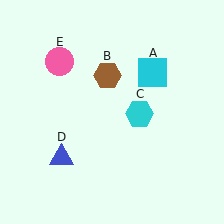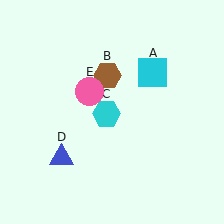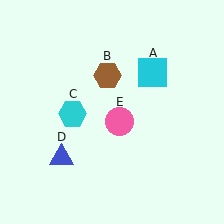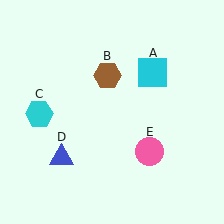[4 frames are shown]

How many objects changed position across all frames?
2 objects changed position: cyan hexagon (object C), pink circle (object E).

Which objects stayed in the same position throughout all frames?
Cyan square (object A) and brown hexagon (object B) and blue triangle (object D) remained stationary.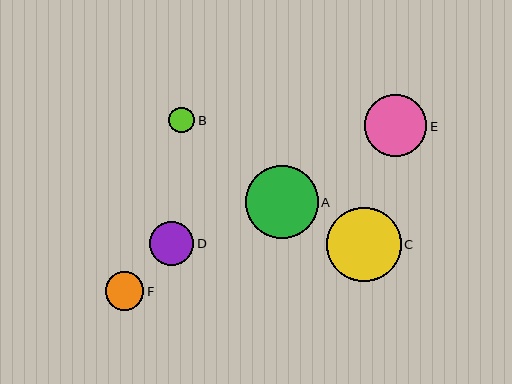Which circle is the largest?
Circle C is the largest with a size of approximately 74 pixels.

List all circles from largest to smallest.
From largest to smallest: C, A, E, D, F, B.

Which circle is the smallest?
Circle B is the smallest with a size of approximately 26 pixels.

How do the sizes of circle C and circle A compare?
Circle C and circle A are approximately the same size.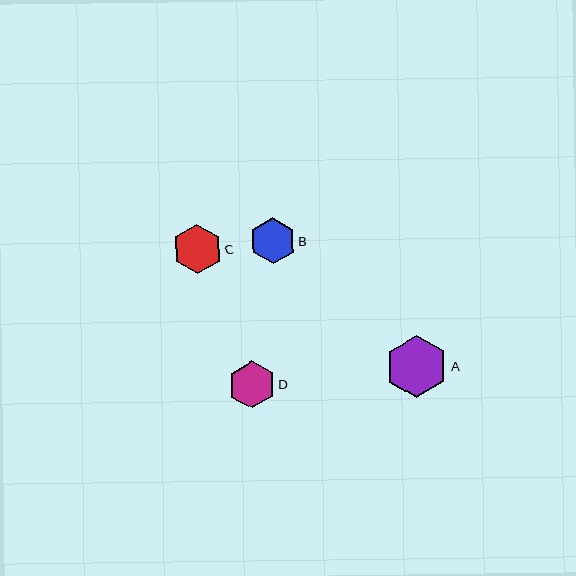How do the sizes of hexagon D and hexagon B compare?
Hexagon D and hexagon B are approximately the same size.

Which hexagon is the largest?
Hexagon A is the largest with a size of approximately 62 pixels.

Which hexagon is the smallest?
Hexagon B is the smallest with a size of approximately 46 pixels.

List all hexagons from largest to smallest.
From largest to smallest: A, C, D, B.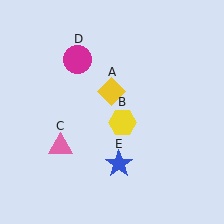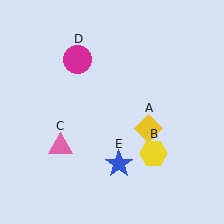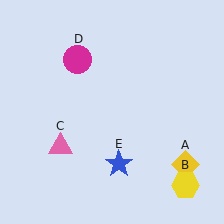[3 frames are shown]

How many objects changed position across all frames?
2 objects changed position: yellow diamond (object A), yellow hexagon (object B).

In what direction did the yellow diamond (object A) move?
The yellow diamond (object A) moved down and to the right.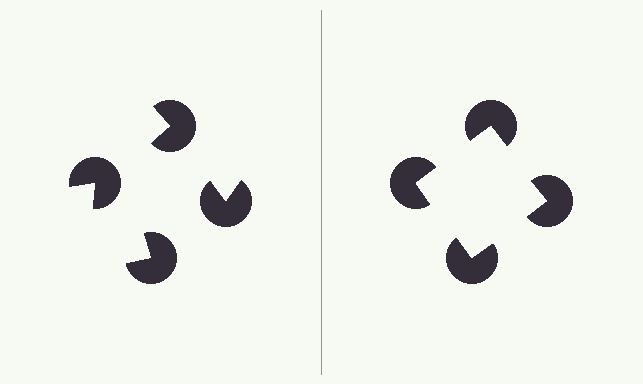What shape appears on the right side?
An illusory square.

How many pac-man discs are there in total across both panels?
8 — 4 on each side.